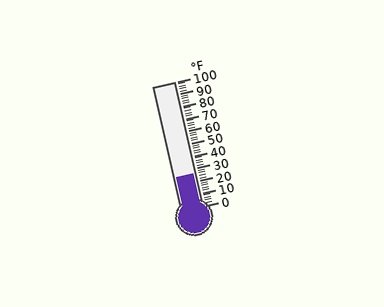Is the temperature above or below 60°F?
The temperature is below 60°F.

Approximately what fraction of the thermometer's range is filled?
The thermometer is filled to approximately 25% of its range.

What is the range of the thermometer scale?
The thermometer scale ranges from 0°F to 100°F.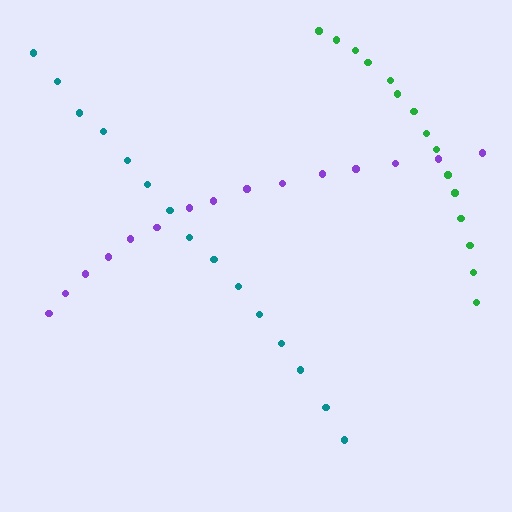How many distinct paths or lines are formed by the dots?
There are 3 distinct paths.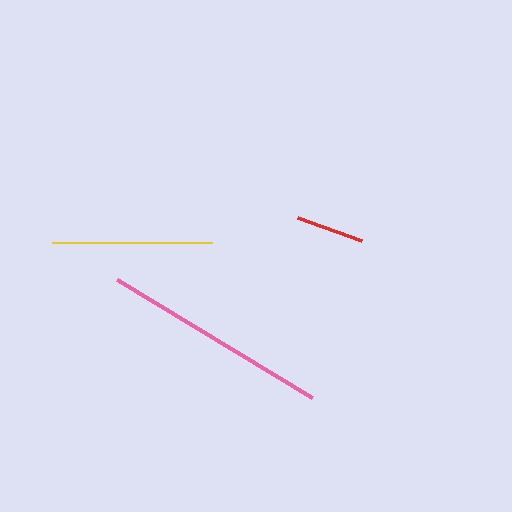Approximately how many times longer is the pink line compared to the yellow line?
The pink line is approximately 1.4 times the length of the yellow line.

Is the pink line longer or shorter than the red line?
The pink line is longer than the red line.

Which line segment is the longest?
The pink line is the longest at approximately 227 pixels.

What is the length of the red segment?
The red segment is approximately 69 pixels long.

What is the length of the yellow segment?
The yellow segment is approximately 160 pixels long.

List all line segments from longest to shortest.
From longest to shortest: pink, yellow, red.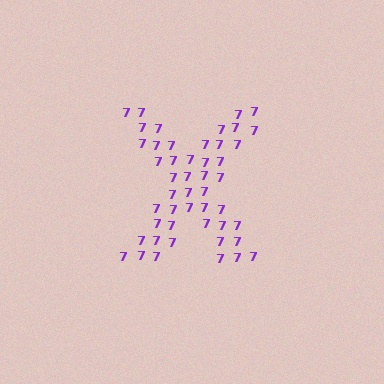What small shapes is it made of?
It is made of small digit 7's.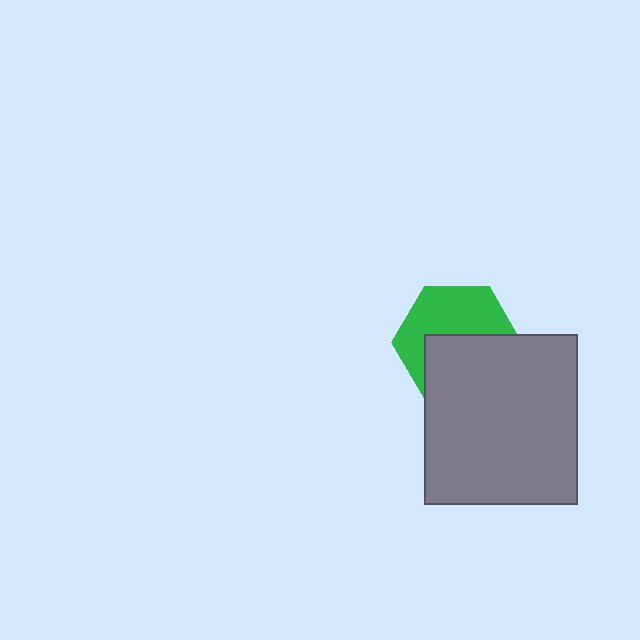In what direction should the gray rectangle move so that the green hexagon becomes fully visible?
The gray rectangle should move down. That is the shortest direction to clear the overlap and leave the green hexagon fully visible.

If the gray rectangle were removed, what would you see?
You would see the complete green hexagon.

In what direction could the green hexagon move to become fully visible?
The green hexagon could move up. That would shift it out from behind the gray rectangle entirely.